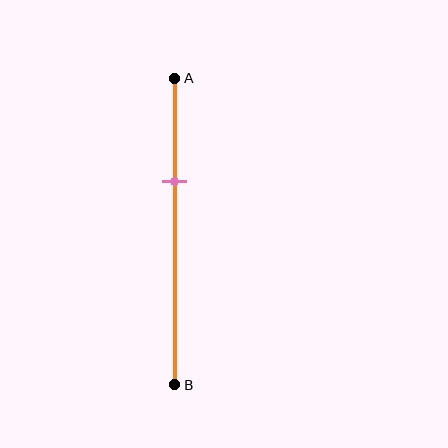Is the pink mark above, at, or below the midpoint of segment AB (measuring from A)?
The pink mark is above the midpoint of segment AB.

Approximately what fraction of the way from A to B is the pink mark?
The pink mark is approximately 35% of the way from A to B.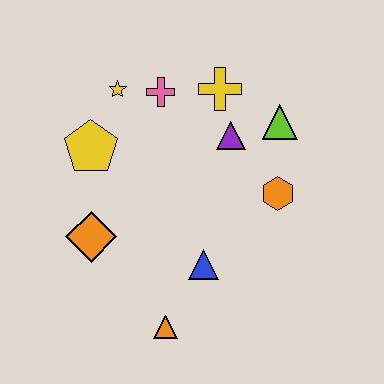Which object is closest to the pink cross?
The yellow star is closest to the pink cross.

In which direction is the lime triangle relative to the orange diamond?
The lime triangle is to the right of the orange diamond.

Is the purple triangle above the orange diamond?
Yes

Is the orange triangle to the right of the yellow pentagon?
Yes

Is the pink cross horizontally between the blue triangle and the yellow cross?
No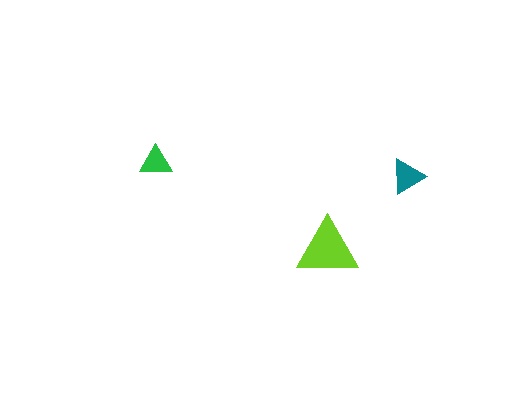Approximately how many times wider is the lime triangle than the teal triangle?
About 1.5 times wider.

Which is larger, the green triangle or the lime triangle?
The lime one.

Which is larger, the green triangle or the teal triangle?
The teal one.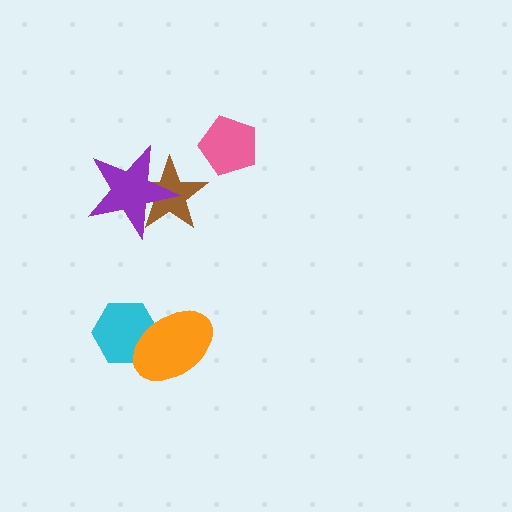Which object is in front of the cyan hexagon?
The orange ellipse is in front of the cyan hexagon.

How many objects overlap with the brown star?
1 object overlaps with the brown star.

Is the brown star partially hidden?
Yes, it is partially covered by another shape.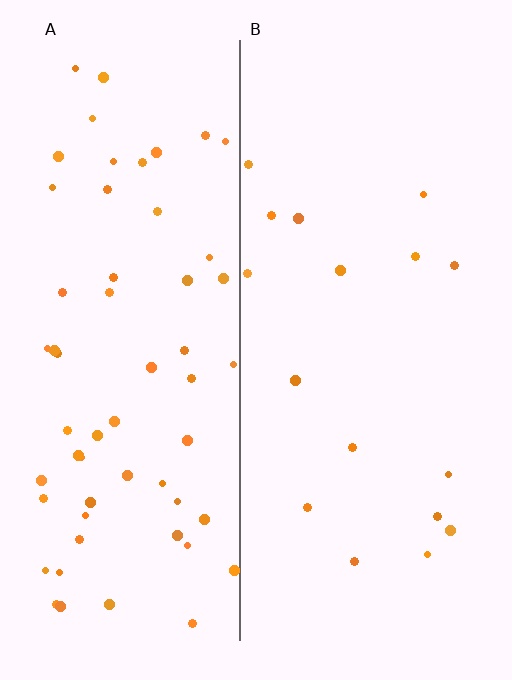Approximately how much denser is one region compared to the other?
Approximately 3.6× — region A over region B.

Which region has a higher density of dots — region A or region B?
A (the left).